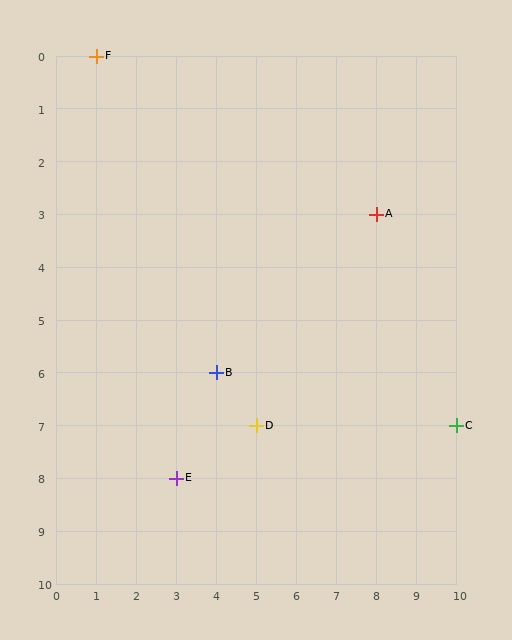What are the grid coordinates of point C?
Point C is at grid coordinates (10, 7).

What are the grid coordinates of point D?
Point D is at grid coordinates (5, 7).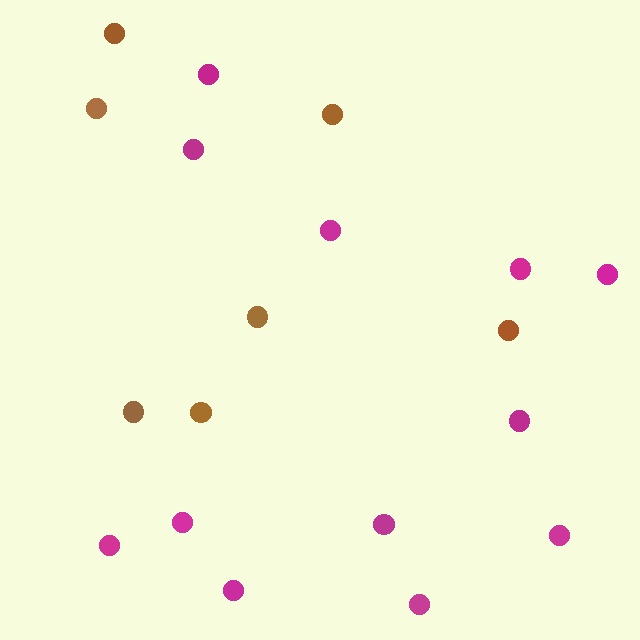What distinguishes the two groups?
There are 2 groups: one group of magenta circles (12) and one group of brown circles (7).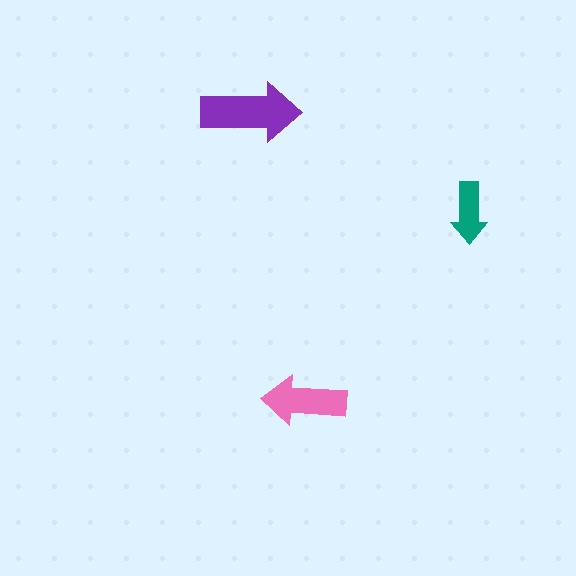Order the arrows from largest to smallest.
the purple one, the pink one, the teal one.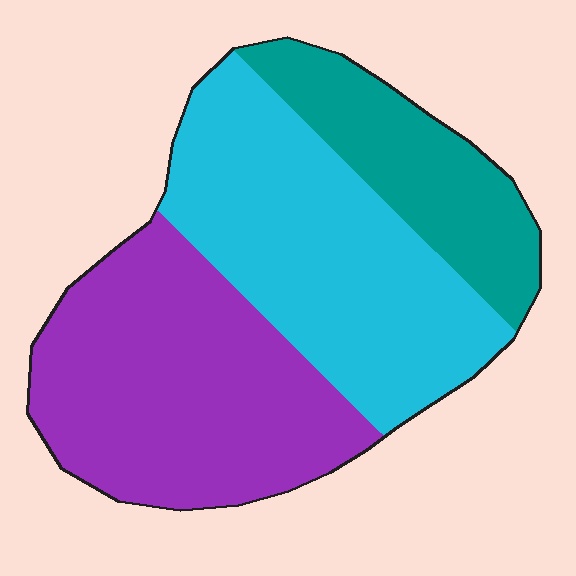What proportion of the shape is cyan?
Cyan covers about 40% of the shape.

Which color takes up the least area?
Teal, at roughly 20%.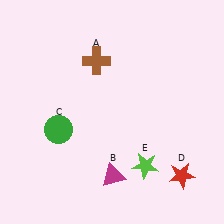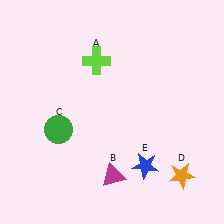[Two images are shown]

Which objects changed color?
A changed from brown to lime. D changed from red to orange. E changed from lime to blue.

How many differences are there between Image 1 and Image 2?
There are 3 differences between the two images.